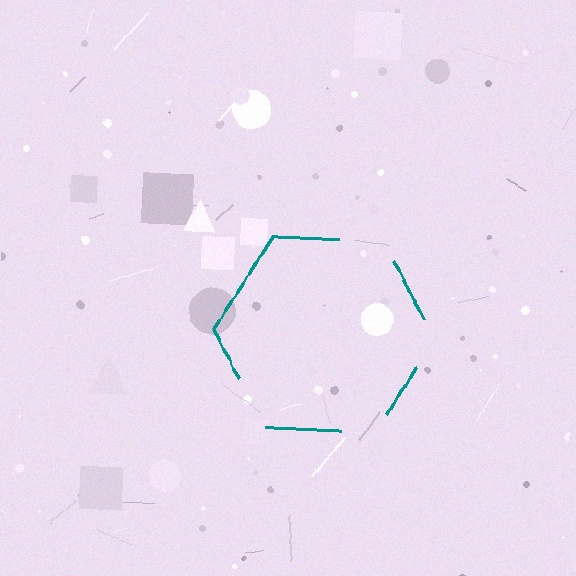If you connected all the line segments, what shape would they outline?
They would outline a hexagon.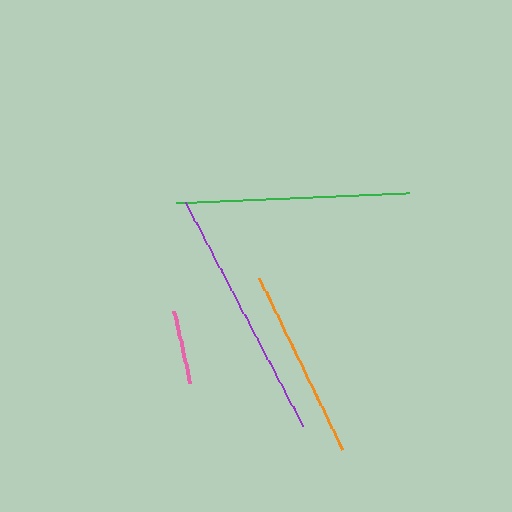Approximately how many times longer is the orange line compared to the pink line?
The orange line is approximately 2.6 times the length of the pink line.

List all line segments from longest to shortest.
From longest to shortest: purple, green, orange, pink.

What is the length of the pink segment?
The pink segment is approximately 74 pixels long.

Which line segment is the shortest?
The pink line is the shortest at approximately 74 pixels.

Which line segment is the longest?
The purple line is the longest at approximately 253 pixels.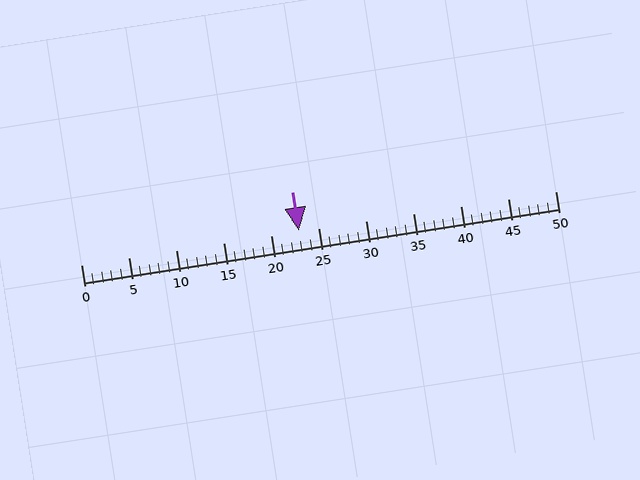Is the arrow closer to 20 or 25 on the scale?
The arrow is closer to 25.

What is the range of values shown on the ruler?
The ruler shows values from 0 to 50.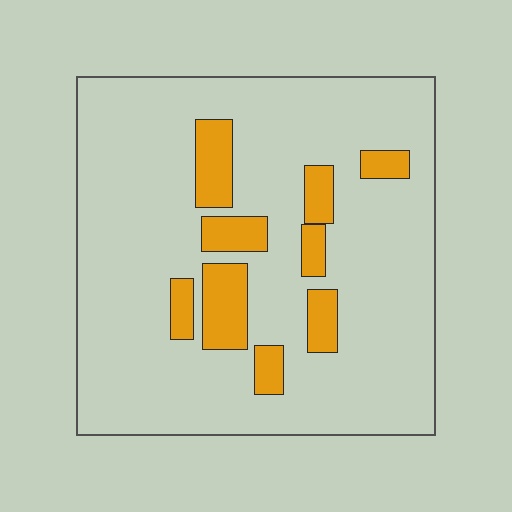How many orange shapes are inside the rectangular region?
9.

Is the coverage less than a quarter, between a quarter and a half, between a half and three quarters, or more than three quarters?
Less than a quarter.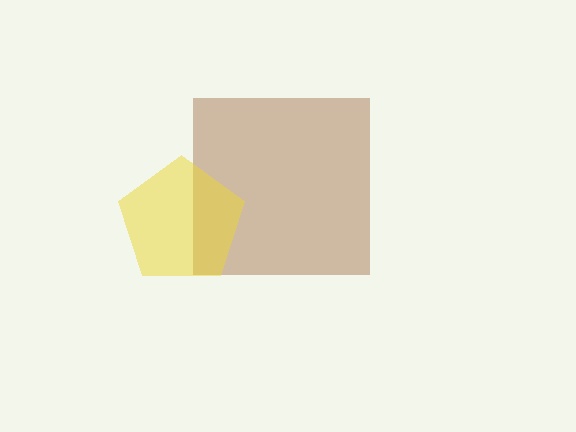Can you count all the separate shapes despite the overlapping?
Yes, there are 2 separate shapes.